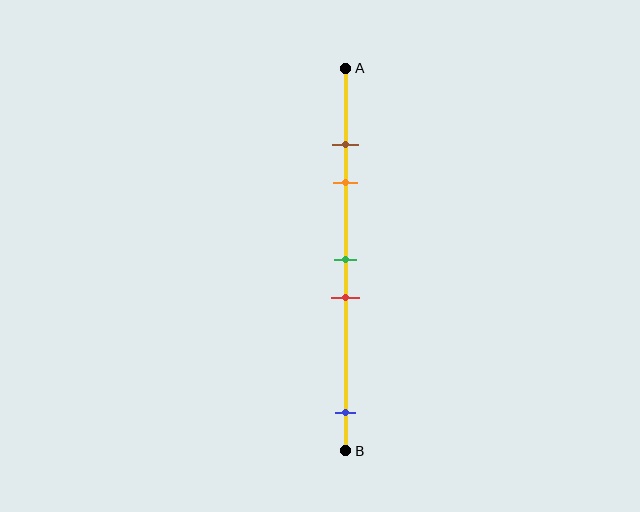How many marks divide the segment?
There are 5 marks dividing the segment.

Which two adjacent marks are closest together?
The brown and orange marks are the closest adjacent pair.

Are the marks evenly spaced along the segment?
No, the marks are not evenly spaced.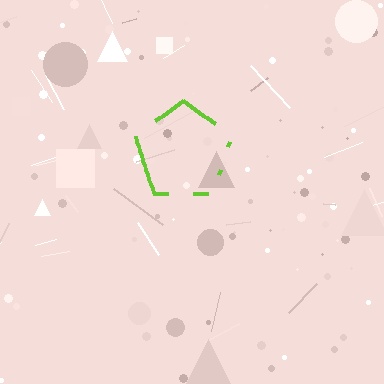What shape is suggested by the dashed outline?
The dashed outline suggests a pentagon.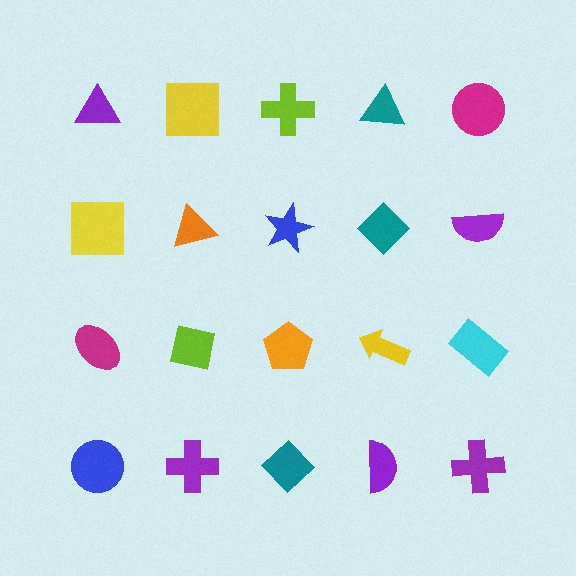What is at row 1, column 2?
A yellow square.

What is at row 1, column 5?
A magenta circle.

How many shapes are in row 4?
5 shapes.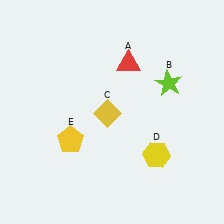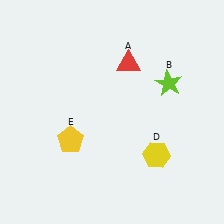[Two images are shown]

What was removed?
The yellow diamond (C) was removed in Image 2.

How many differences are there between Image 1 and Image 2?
There is 1 difference between the two images.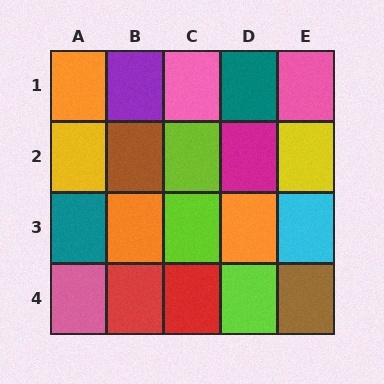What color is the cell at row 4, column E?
Brown.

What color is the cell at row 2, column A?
Yellow.